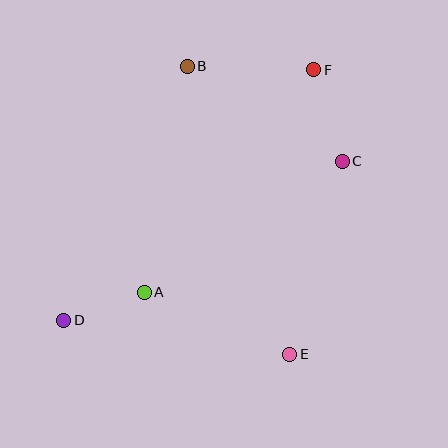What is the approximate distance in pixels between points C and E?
The distance between C and E is approximately 200 pixels.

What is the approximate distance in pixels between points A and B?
The distance between A and B is approximately 230 pixels.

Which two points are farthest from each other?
Points D and F are farthest from each other.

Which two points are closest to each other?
Points A and D are closest to each other.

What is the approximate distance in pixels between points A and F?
The distance between A and F is approximately 280 pixels.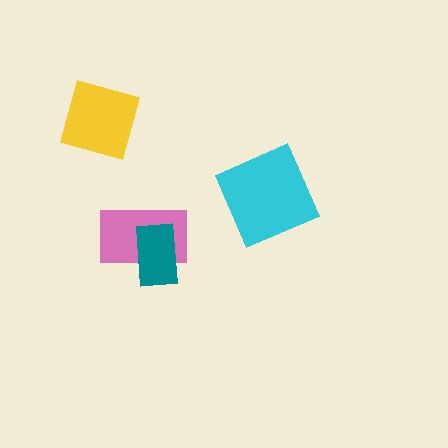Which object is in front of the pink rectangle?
The teal rectangle is in front of the pink rectangle.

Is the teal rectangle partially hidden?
No, no other shape covers it.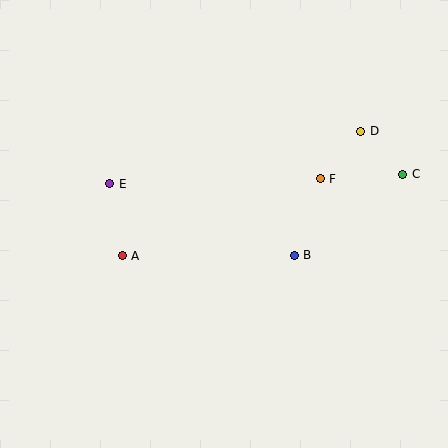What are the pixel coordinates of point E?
Point E is at (110, 184).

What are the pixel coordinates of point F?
Point F is at (320, 179).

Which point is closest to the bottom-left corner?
Point A is closest to the bottom-left corner.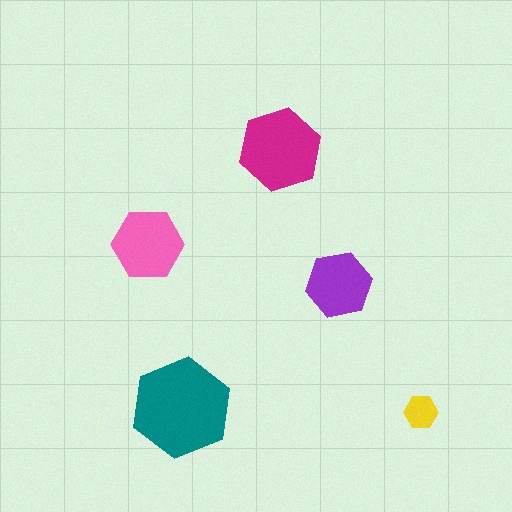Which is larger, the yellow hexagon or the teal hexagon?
The teal one.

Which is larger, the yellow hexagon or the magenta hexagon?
The magenta one.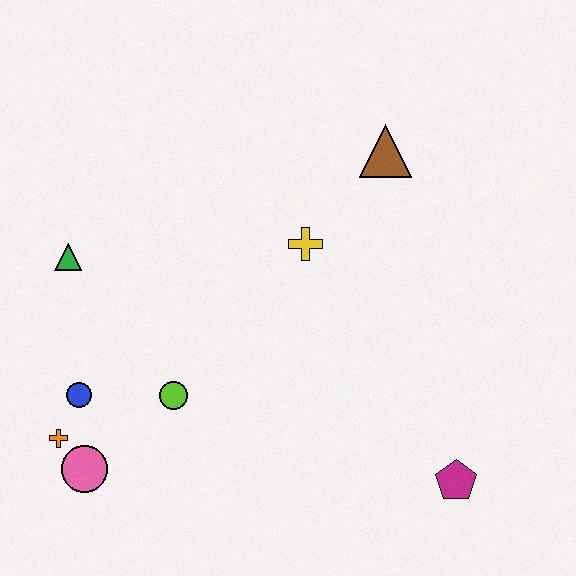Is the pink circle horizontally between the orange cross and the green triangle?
No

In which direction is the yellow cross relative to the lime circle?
The yellow cross is above the lime circle.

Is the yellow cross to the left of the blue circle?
No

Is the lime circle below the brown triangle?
Yes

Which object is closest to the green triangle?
The blue circle is closest to the green triangle.